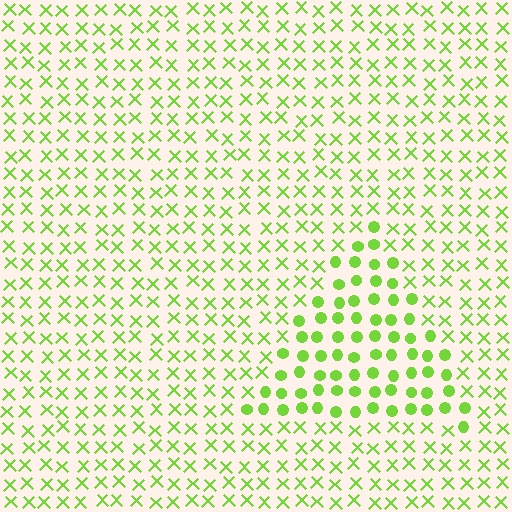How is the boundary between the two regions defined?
The boundary is defined by a change in element shape: circles inside vs. X marks outside. All elements share the same color and spacing.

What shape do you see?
I see a triangle.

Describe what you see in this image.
The image is filled with small lime elements arranged in a uniform grid. A triangle-shaped region contains circles, while the surrounding area contains X marks. The boundary is defined purely by the change in element shape.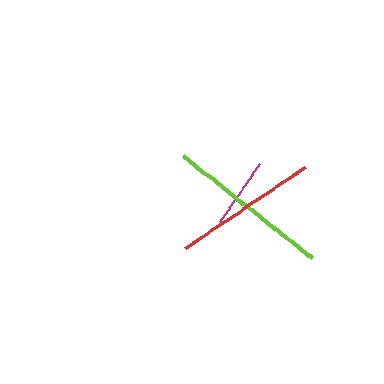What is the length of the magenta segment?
The magenta segment is approximately 71 pixels long.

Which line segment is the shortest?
The magenta line is the shortest at approximately 71 pixels.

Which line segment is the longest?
The lime line is the longest at approximately 165 pixels.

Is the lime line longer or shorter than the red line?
The lime line is longer than the red line.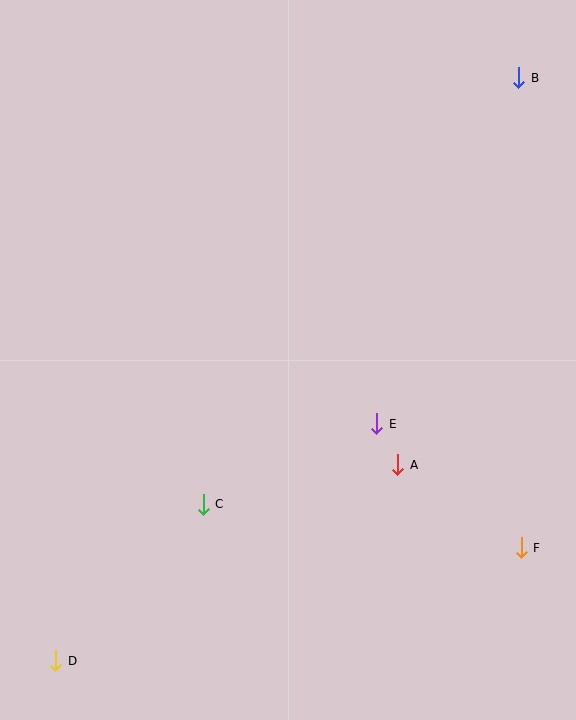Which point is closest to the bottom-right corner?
Point F is closest to the bottom-right corner.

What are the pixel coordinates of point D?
Point D is at (56, 661).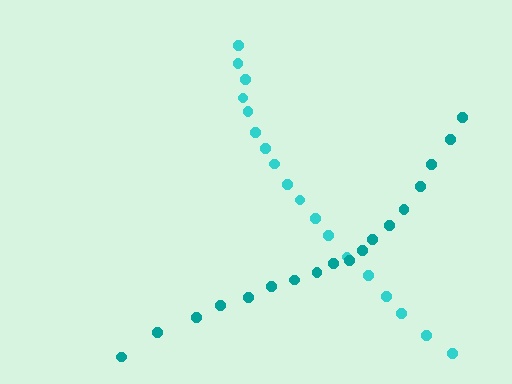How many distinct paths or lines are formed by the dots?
There are 2 distinct paths.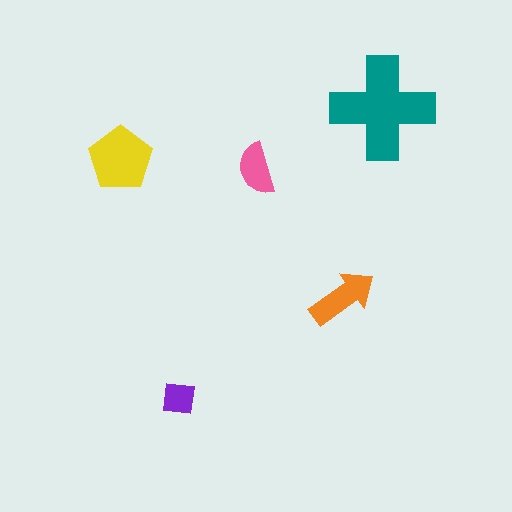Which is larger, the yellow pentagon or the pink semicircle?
The yellow pentagon.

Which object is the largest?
The teal cross.